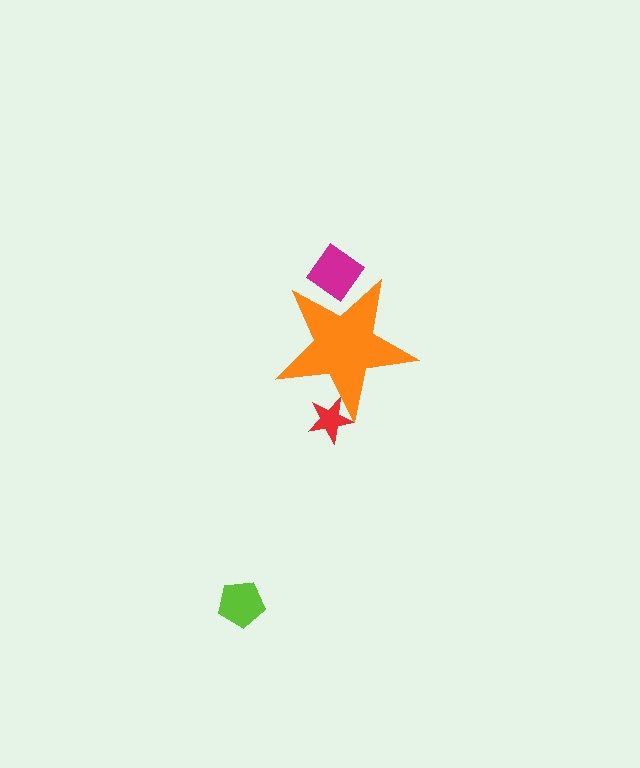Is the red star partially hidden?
Yes, the red star is partially hidden behind the orange star.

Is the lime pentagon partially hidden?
No, the lime pentagon is fully visible.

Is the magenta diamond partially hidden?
Yes, the magenta diamond is partially hidden behind the orange star.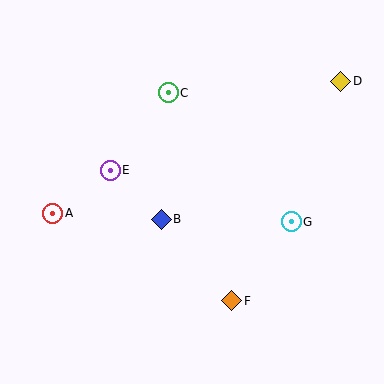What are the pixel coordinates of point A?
Point A is at (53, 213).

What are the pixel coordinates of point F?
Point F is at (232, 301).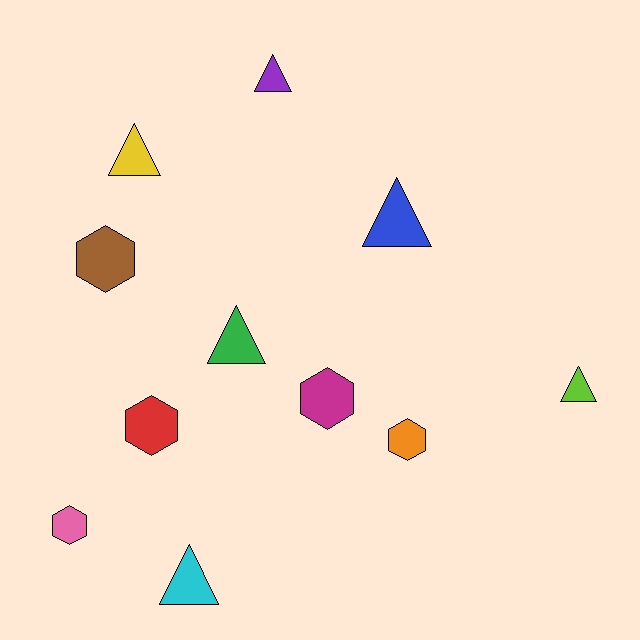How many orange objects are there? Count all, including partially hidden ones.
There is 1 orange object.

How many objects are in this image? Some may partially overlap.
There are 11 objects.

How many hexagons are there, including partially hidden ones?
There are 5 hexagons.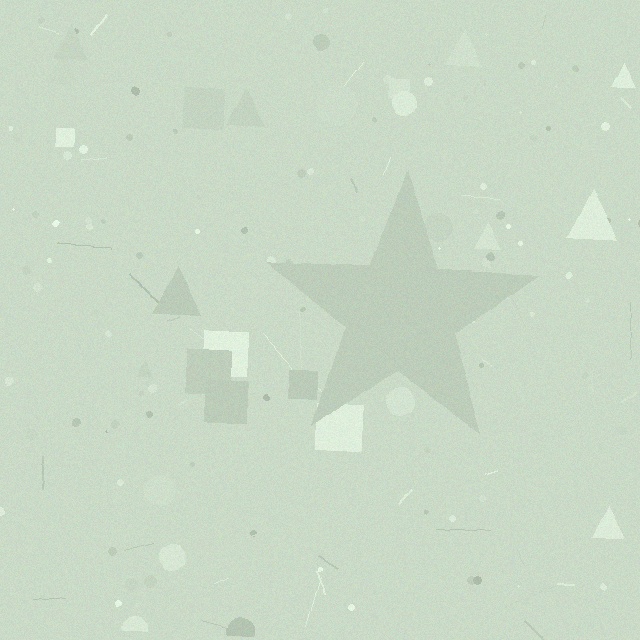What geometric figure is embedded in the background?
A star is embedded in the background.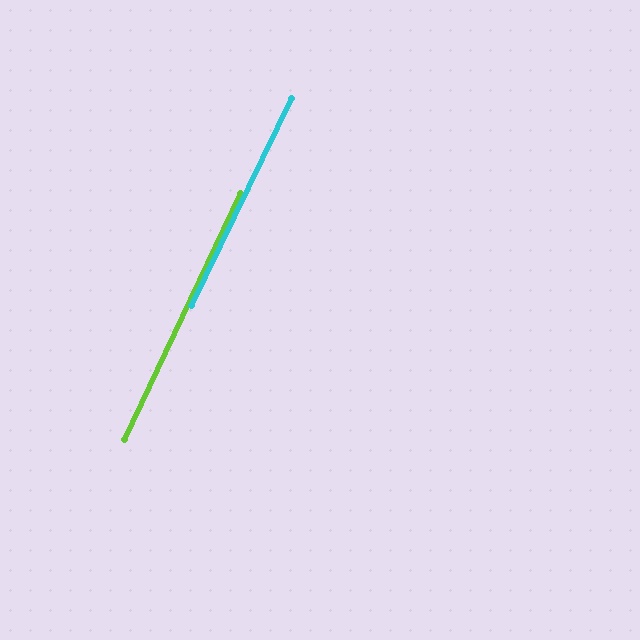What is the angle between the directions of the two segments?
Approximately 0 degrees.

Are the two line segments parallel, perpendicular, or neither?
Parallel — their directions differ by only 0.2°.